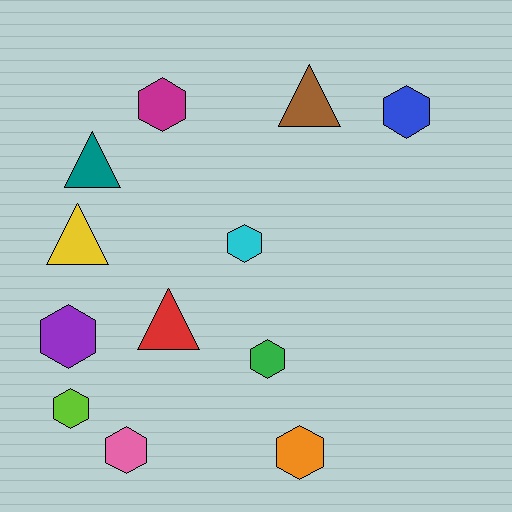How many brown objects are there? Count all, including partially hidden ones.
There is 1 brown object.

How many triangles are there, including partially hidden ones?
There are 4 triangles.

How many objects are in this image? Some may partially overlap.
There are 12 objects.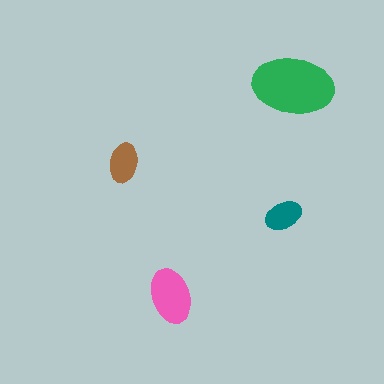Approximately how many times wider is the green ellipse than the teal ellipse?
About 2 times wider.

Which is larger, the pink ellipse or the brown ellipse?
The pink one.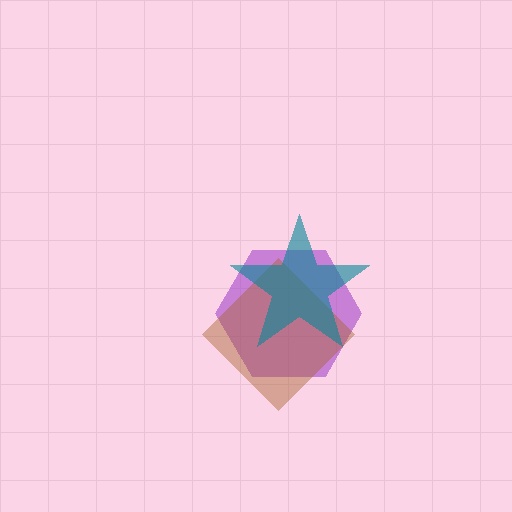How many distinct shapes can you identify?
There are 3 distinct shapes: a purple hexagon, a brown diamond, a teal star.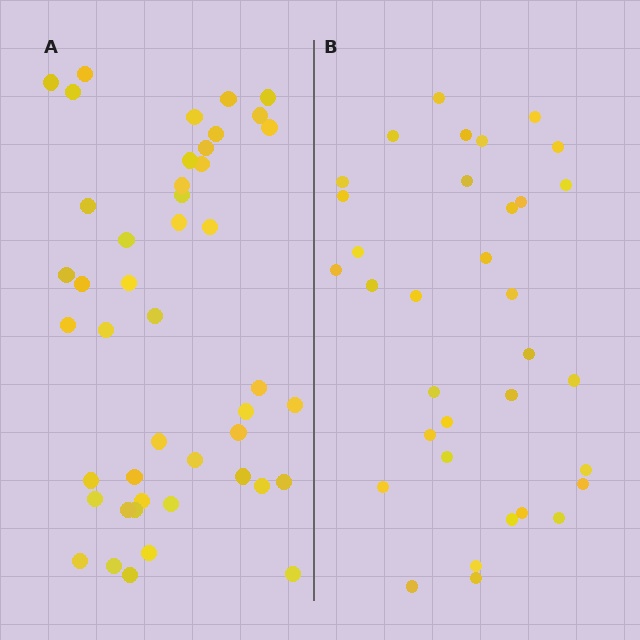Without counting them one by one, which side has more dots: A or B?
Region A (the left region) has more dots.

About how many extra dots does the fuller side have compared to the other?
Region A has roughly 12 or so more dots than region B.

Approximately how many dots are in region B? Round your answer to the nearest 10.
About 30 dots. (The exact count is 34, which rounds to 30.)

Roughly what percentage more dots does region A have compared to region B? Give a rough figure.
About 30% more.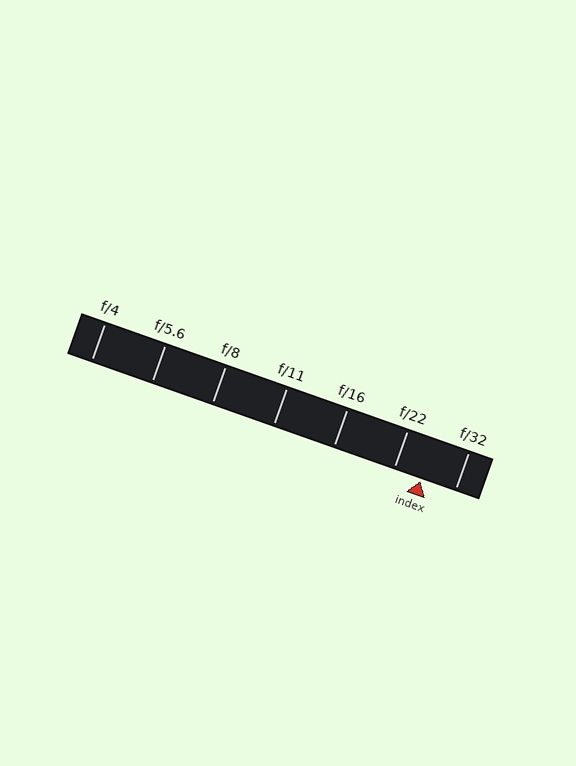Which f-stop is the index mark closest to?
The index mark is closest to f/22.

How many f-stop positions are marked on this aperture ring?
There are 7 f-stop positions marked.